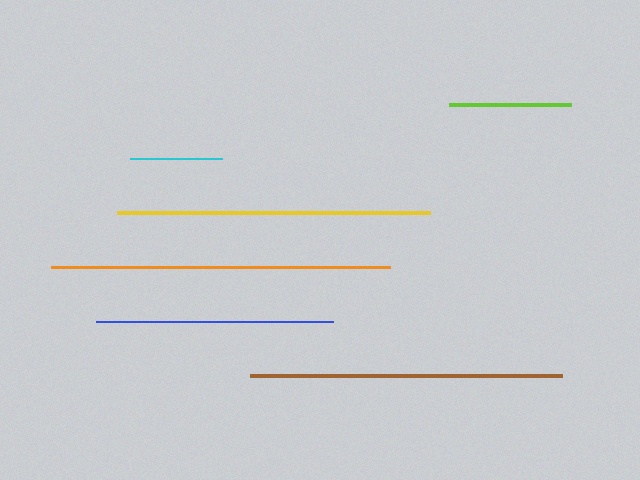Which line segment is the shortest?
The cyan line is the shortest at approximately 92 pixels.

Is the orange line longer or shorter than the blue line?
The orange line is longer than the blue line.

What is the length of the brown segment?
The brown segment is approximately 312 pixels long.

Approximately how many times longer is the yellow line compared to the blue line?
The yellow line is approximately 1.3 times the length of the blue line.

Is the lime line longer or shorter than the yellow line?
The yellow line is longer than the lime line.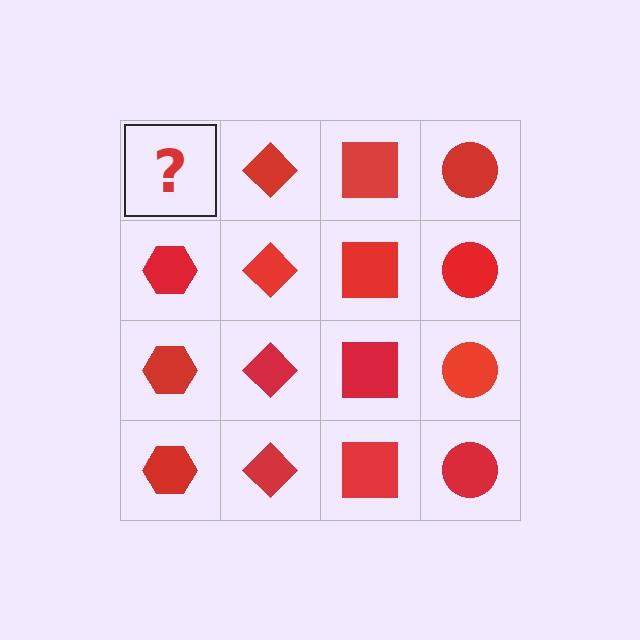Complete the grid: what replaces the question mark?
The question mark should be replaced with a red hexagon.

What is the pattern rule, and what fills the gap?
The rule is that each column has a consistent shape. The gap should be filled with a red hexagon.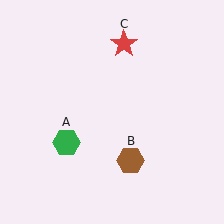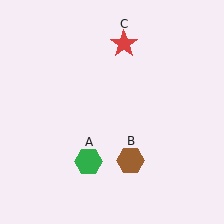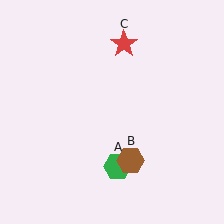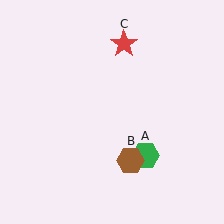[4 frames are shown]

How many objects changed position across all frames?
1 object changed position: green hexagon (object A).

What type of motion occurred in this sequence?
The green hexagon (object A) rotated counterclockwise around the center of the scene.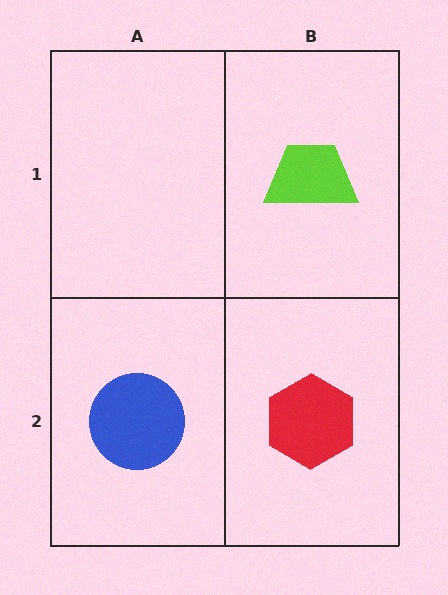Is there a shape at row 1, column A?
No, that cell is empty.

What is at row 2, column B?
A red hexagon.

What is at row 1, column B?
A lime trapezoid.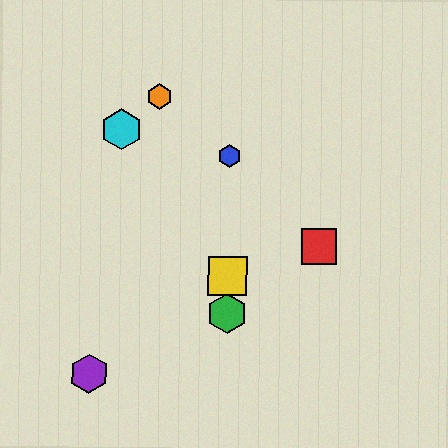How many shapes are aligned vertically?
3 shapes (the blue hexagon, the green hexagon, the yellow square) are aligned vertically.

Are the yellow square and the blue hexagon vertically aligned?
Yes, both are at x≈228.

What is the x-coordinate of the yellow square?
The yellow square is at x≈228.